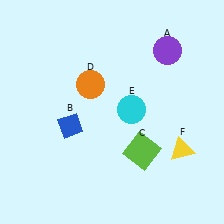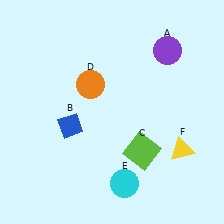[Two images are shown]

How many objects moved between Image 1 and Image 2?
1 object moved between the two images.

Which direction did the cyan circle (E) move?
The cyan circle (E) moved down.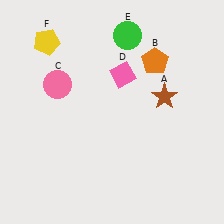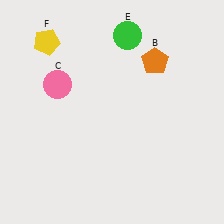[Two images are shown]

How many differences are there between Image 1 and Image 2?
There are 2 differences between the two images.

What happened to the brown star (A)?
The brown star (A) was removed in Image 2. It was in the top-right area of Image 1.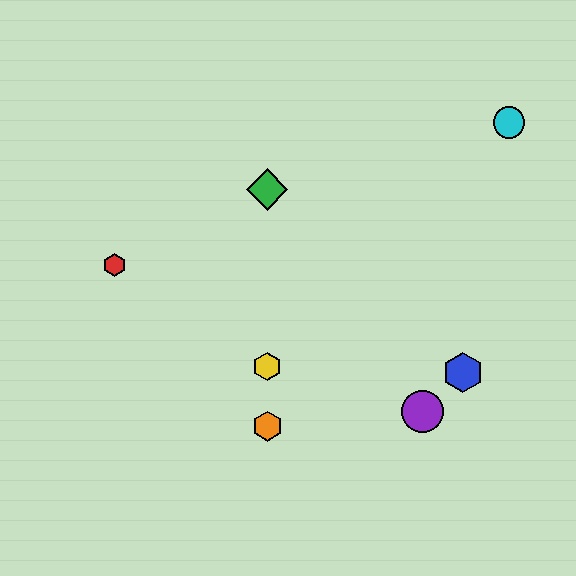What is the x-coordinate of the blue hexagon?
The blue hexagon is at x≈463.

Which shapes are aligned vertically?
The green diamond, the yellow hexagon, the orange hexagon are aligned vertically.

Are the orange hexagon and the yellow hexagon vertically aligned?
Yes, both are at x≈267.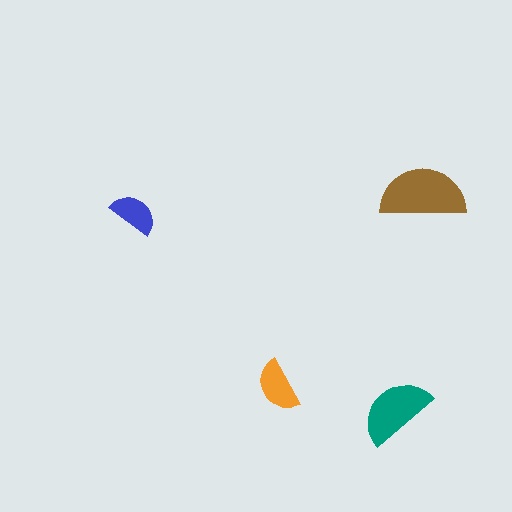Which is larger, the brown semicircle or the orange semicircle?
The brown one.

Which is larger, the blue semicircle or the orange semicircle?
The orange one.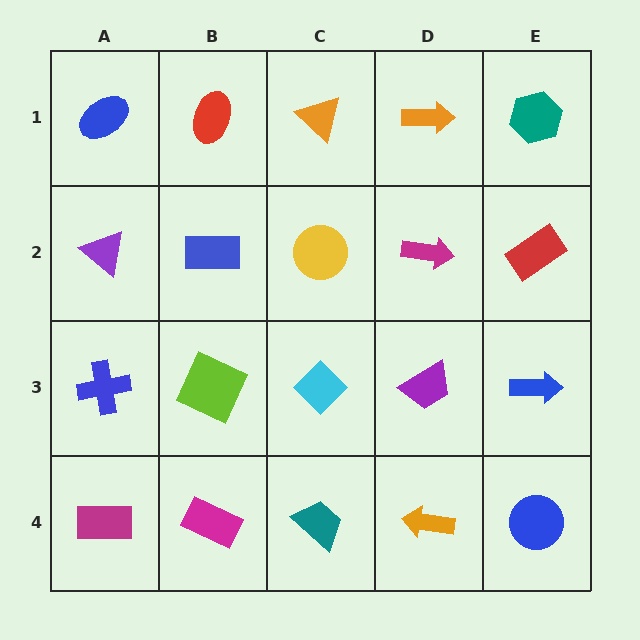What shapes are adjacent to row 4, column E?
A blue arrow (row 3, column E), an orange arrow (row 4, column D).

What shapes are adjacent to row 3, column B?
A blue rectangle (row 2, column B), a magenta rectangle (row 4, column B), a blue cross (row 3, column A), a cyan diamond (row 3, column C).